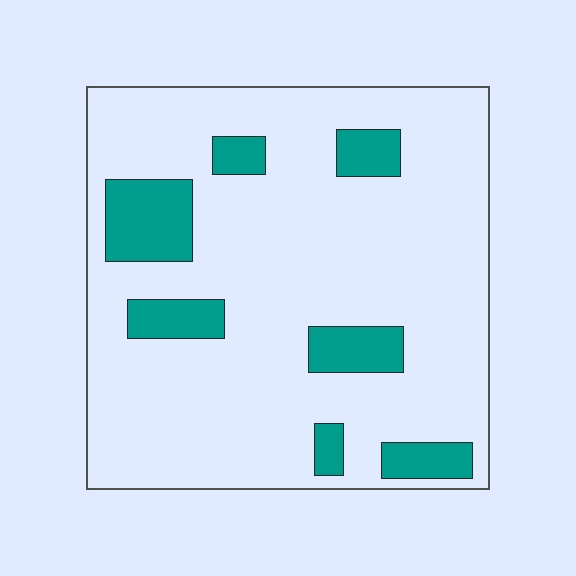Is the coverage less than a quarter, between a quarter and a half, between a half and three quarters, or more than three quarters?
Less than a quarter.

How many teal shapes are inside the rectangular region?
7.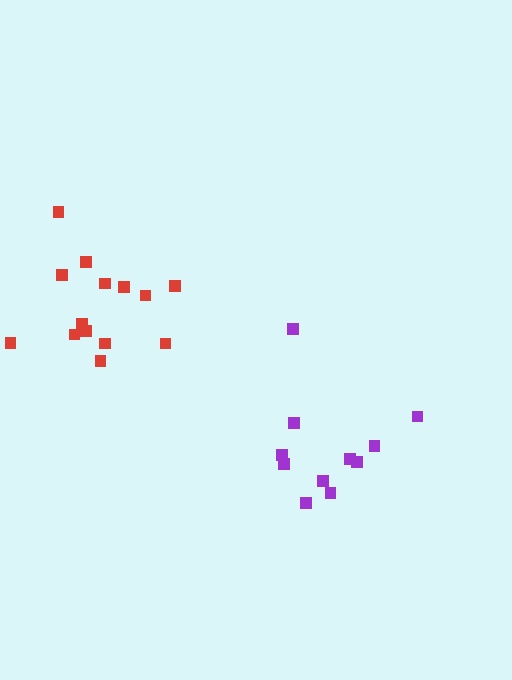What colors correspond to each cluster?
The clusters are colored: red, purple.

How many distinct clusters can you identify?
There are 2 distinct clusters.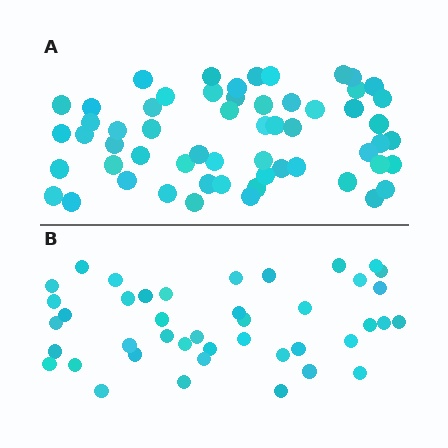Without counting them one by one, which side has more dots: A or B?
Region A (the top region) has more dots.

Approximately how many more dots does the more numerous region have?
Region A has approximately 15 more dots than region B.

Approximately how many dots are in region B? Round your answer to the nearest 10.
About 40 dots. (The exact count is 42, which rounds to 40.)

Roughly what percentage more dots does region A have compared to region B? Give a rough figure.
About 40% more.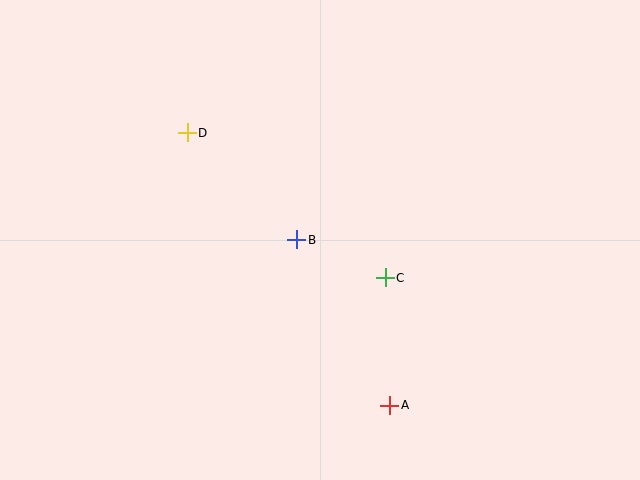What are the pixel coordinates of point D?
Point D is at (187, 133).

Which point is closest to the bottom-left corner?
Point B is closest to the bottom-left corner.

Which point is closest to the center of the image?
Point B at (297, 240) is closest to the center.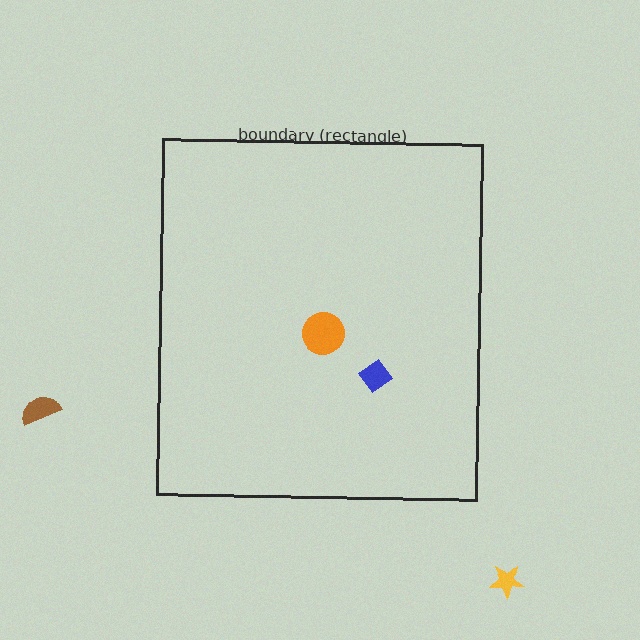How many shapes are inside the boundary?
2 inside, 2 outside.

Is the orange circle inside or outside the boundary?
Inside.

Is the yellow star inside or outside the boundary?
Outside.